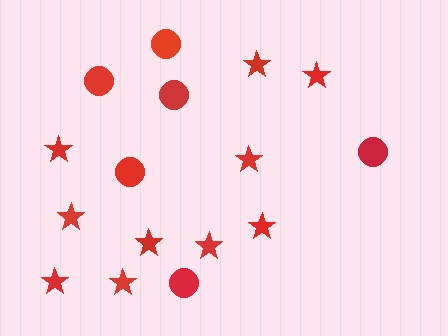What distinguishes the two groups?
There are 2 groups: one group of circles (6) and one group of stars (10).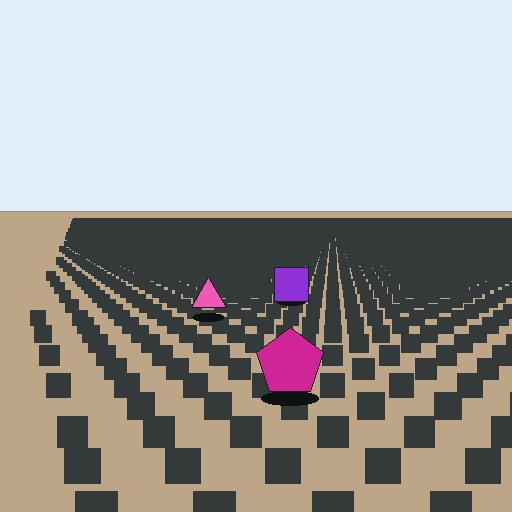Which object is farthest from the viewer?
The purple square is farthest from the viewer. It appears smaller and the ground texture around it is denser.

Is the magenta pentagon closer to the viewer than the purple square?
Yes. The magenta pentagon is closer — you can tell from the texture gradient: the ground texture is coarser near it.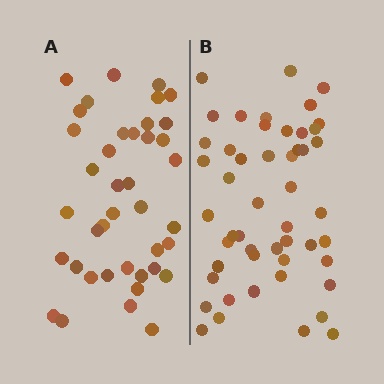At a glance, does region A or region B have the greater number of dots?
Region B (the right region) has more dots.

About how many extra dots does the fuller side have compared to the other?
Region B has roughly 10 or so more dots than region A.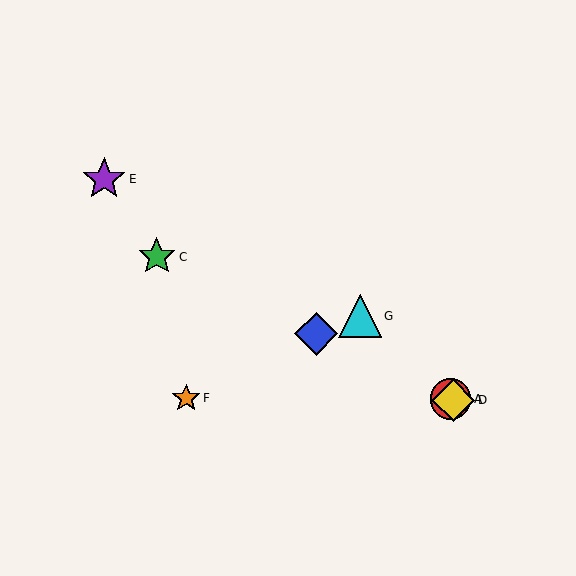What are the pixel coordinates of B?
Object B is at (316, 334).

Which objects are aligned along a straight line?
Objects A, B, C, D are aligned along a straight line.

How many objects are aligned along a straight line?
4 objects (A, B, C, D) are aligned along a straight line.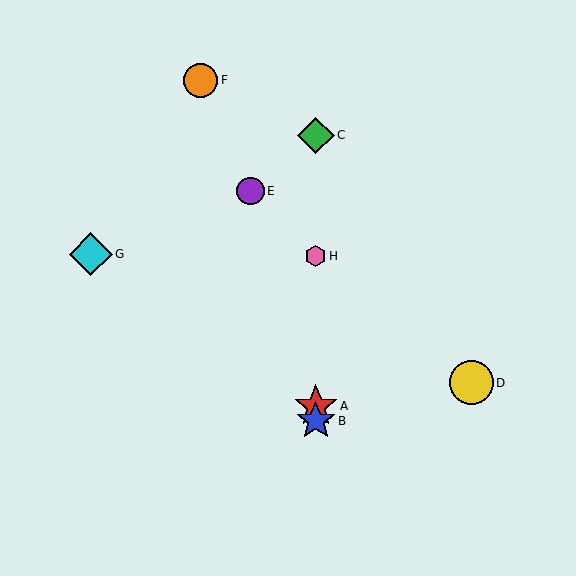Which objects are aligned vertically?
Objects A, B, C, H are aligned vertically.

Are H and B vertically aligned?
Yes, both are at x≈316.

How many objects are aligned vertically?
4 objects (A, B, C, H) are aligned vertically.